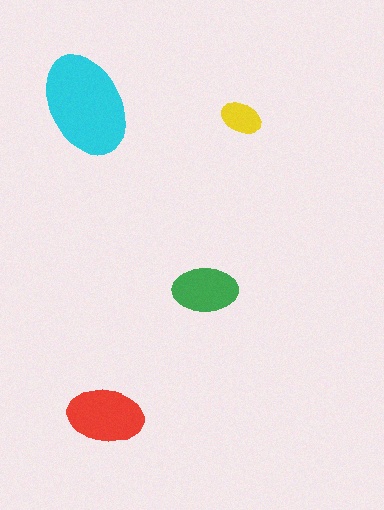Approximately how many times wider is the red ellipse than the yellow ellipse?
About 2 times wider.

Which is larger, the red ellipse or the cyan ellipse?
The cyan one.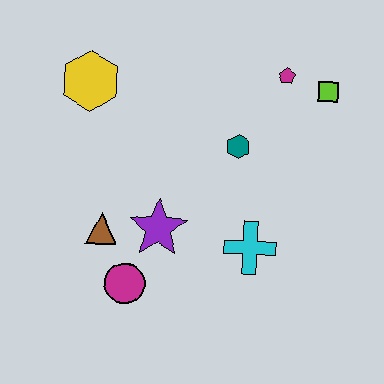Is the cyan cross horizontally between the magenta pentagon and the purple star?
Yes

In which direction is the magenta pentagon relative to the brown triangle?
The magenta pentagon is to the right of the brown triangle.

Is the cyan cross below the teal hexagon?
Yes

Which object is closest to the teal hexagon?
The magenta pentagon is closest to the teal hexagon.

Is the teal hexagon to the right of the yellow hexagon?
Yes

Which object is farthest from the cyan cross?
The yellow hexagon is farthest from the cyan cross.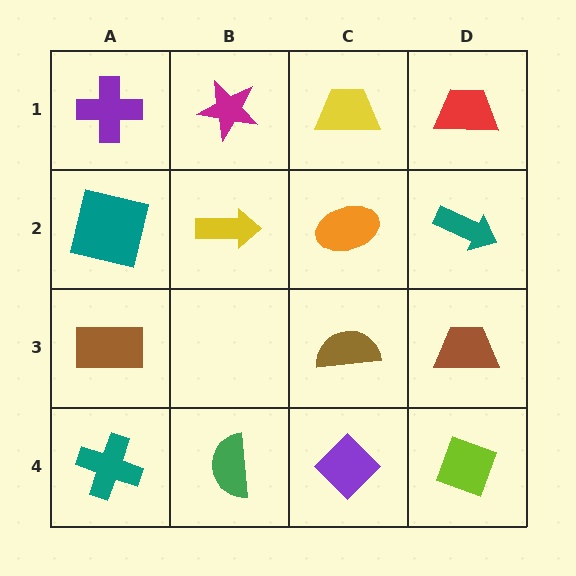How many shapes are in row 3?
3 shapes.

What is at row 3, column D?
A brown trapezoid.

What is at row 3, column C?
A brown semicircle.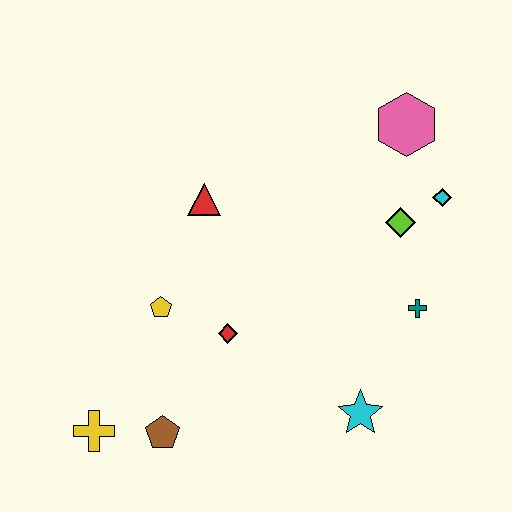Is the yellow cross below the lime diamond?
Yes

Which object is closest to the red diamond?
The yellow pentagon is closest to the red diamond.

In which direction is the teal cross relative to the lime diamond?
The teal cross is below the lime diamond.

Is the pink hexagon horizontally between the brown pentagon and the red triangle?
No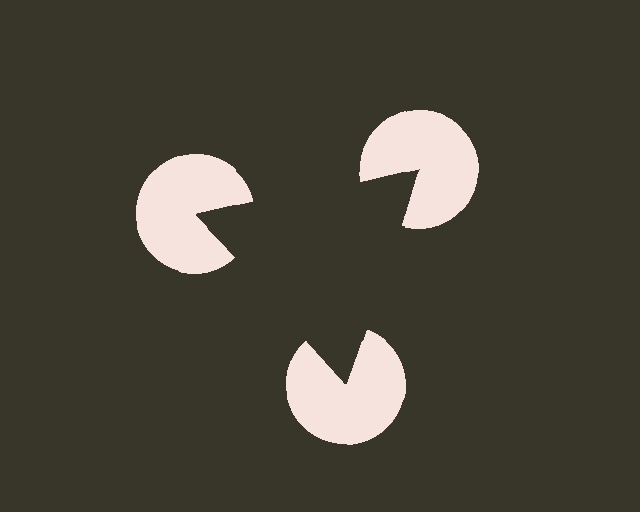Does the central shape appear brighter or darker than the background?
It typically appears slightly darker than the background, even though no actual brightness change is drawn.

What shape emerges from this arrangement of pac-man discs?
An illusory triangle — its edges are inferred from the aligned wedge cuts in the pac-man discs, not physically drawn.